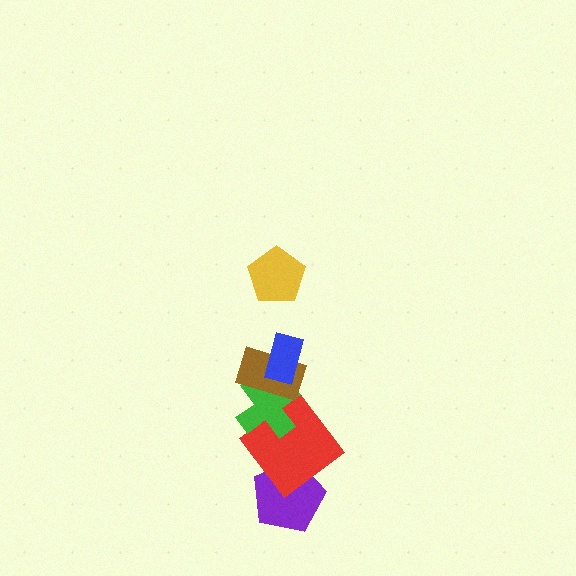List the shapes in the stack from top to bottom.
From top to bottom: the yellow pentagon, the blue rectangle, the brown rectangle, the green cross, the red diamond, the purple pentagon.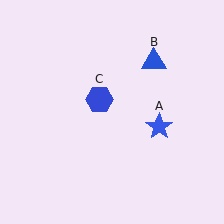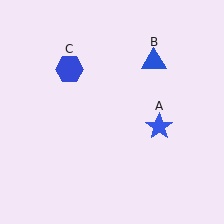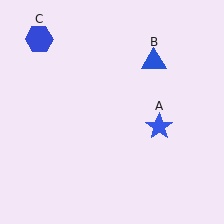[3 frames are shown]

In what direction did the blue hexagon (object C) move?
The blue hexagon (object C) moved up and to the left.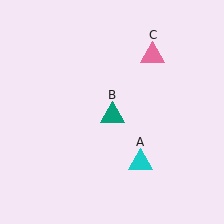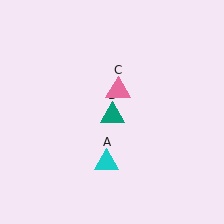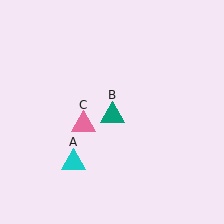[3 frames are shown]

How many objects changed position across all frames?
2 objects changed position: cyan triangle (object A), pink triangle (object C).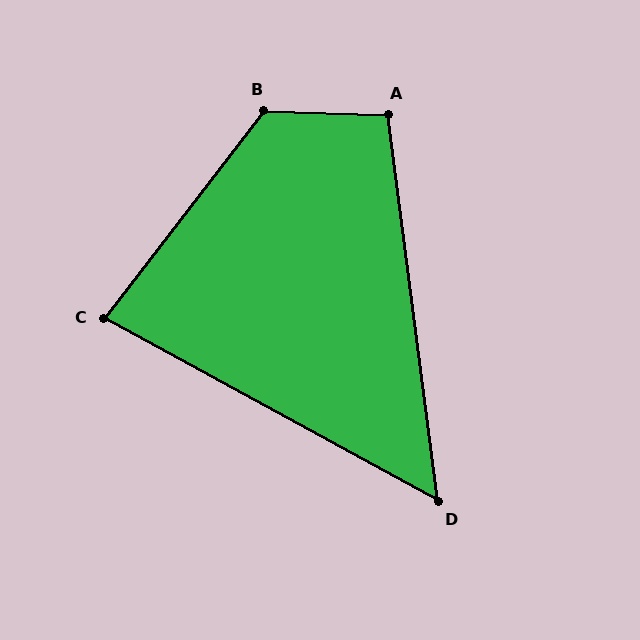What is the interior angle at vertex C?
Approximately 81 degrees (acute).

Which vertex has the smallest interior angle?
D, at approximately 54 degrees.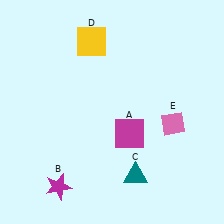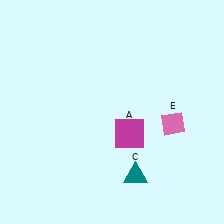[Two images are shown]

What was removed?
The magenta star (B), the yellow square (D) were removed in Image 2.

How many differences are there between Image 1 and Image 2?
There are 2 differences between the two images.